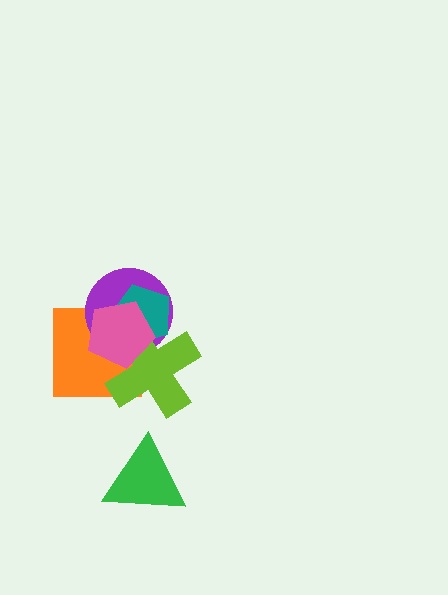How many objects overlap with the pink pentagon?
4 objects overlap with the pink pentagon.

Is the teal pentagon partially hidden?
Yes, it is partially covered by another shape.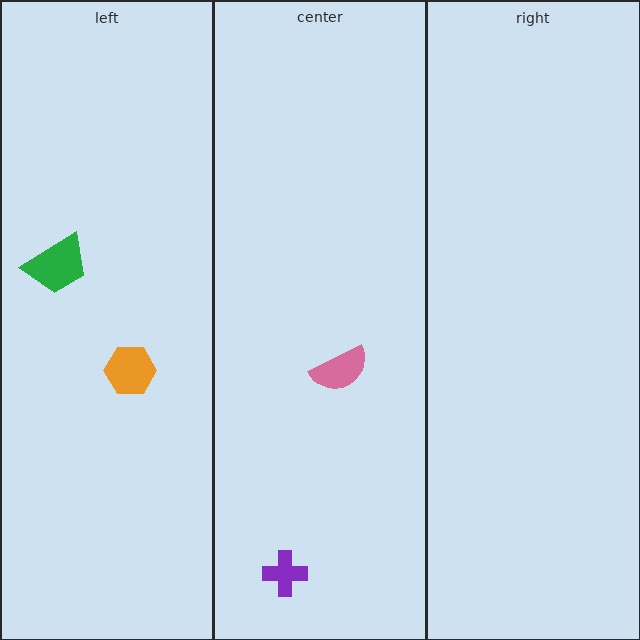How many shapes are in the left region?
2.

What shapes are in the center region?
The purple cross, the pink semicircle.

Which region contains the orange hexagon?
The left region.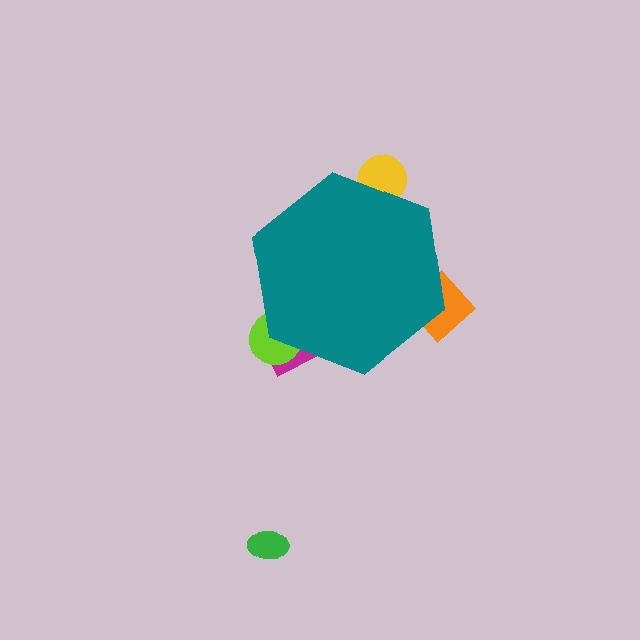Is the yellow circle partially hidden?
Yes, the yellow circle is partially hidden behind the teal hexagon.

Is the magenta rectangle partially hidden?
Yes, the magenta rectangle is partially hidden behind the teal hexagon.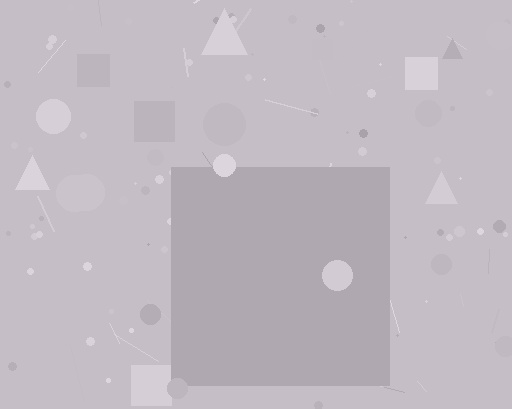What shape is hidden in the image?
A square is hidden in the image.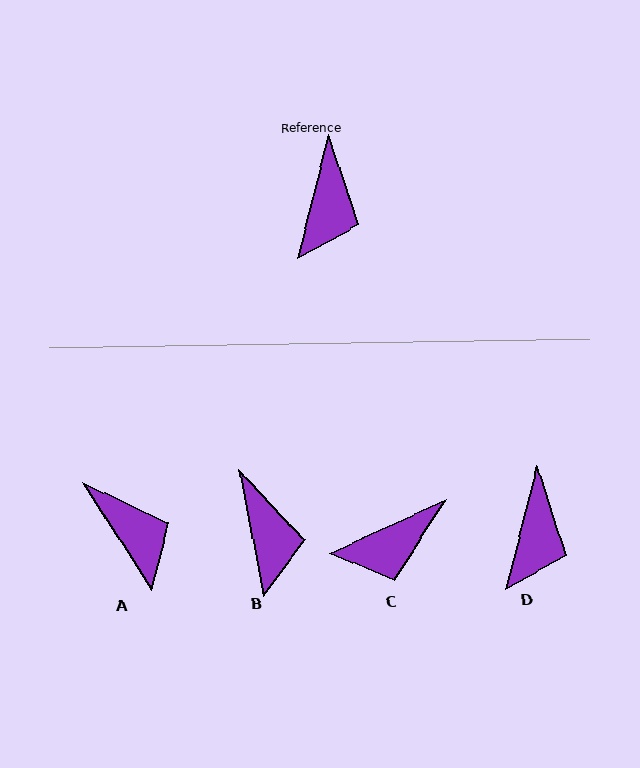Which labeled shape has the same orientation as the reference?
D.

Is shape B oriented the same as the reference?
No, it is off by about 25 degrees.